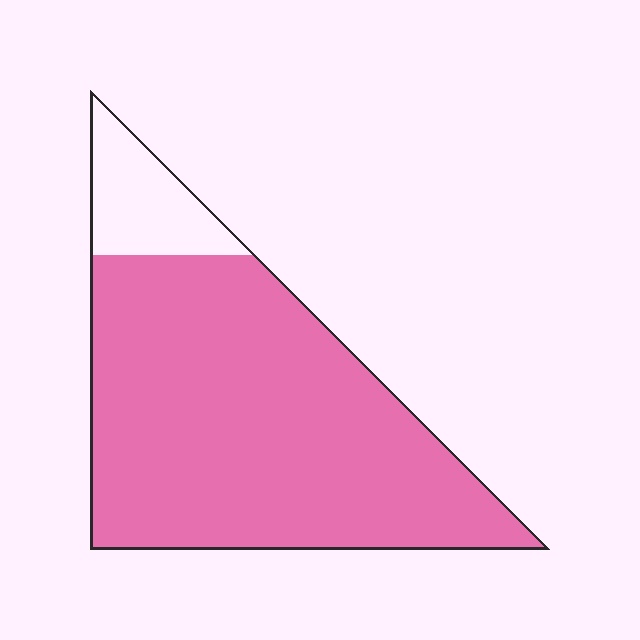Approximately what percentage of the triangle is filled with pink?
Approximately 85%.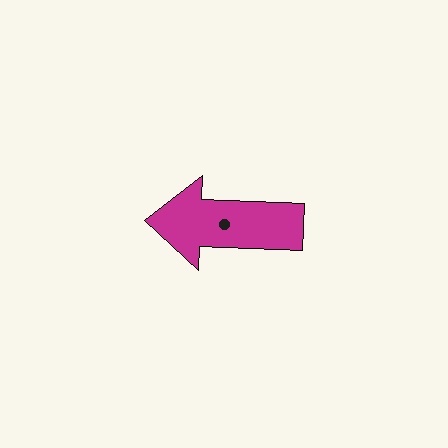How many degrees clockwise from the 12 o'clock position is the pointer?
Approximately 272 degrees.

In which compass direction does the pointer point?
West.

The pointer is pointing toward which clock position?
Roughly 9 o'clock.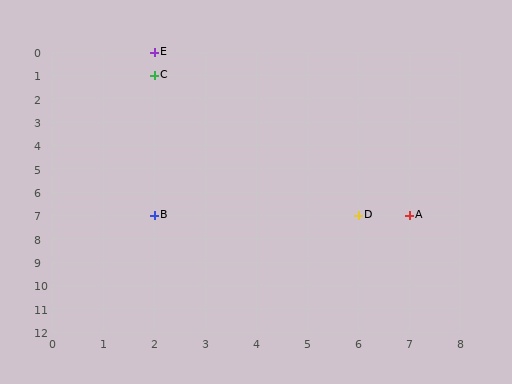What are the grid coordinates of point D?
Point D is at grid coordinates (6, 7).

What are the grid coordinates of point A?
Point A is at grid coordinates (7, 7).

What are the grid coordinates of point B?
Point B is at grid coordinates (2, 7).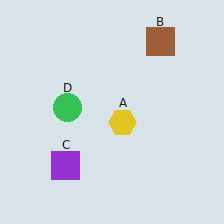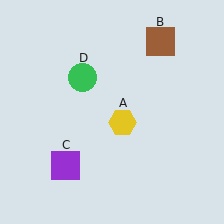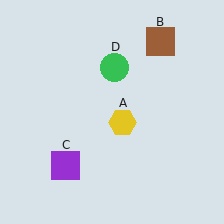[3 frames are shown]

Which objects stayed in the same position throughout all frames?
Yellow hexagon (object A) and brown square (object B) and purple square (object C) remained stationary.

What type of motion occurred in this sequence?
The green circle (object D) rotated clockwise around the center of the scene.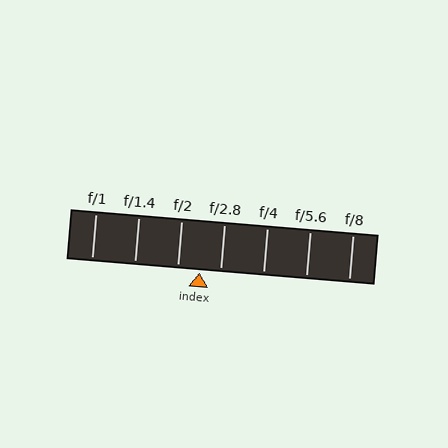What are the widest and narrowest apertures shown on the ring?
The widest aperture shown is f/1 and the narrowest is f/8.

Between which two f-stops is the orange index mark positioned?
The index mark is between f/2 and f/2.8.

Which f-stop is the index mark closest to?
The index mark is closest to f/2.8.